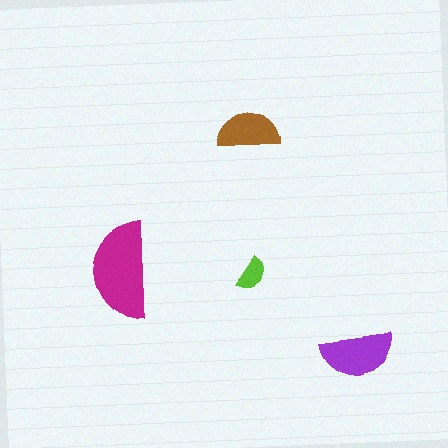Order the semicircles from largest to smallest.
the magenta one, the purple one, the brown one, the lime one.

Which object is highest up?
The brown semicircle is topmost.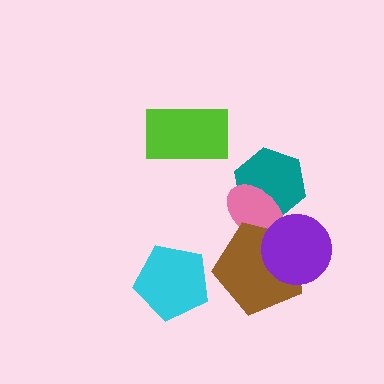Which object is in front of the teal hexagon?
The pink ellipse is in front of the teal hexagon.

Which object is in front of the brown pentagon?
The purple circle is in front of the brown pentagon.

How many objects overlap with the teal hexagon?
1 object overlaps with the teal hexagon.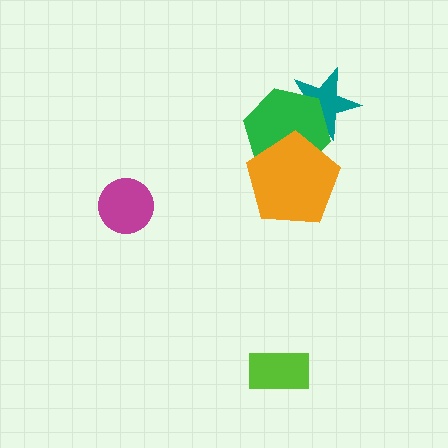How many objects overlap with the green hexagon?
2 objects overlap with the green hexagon.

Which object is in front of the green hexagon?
The orange pentagon is in front of the green hexagon.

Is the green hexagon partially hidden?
Yes, it is partially covered by another shape.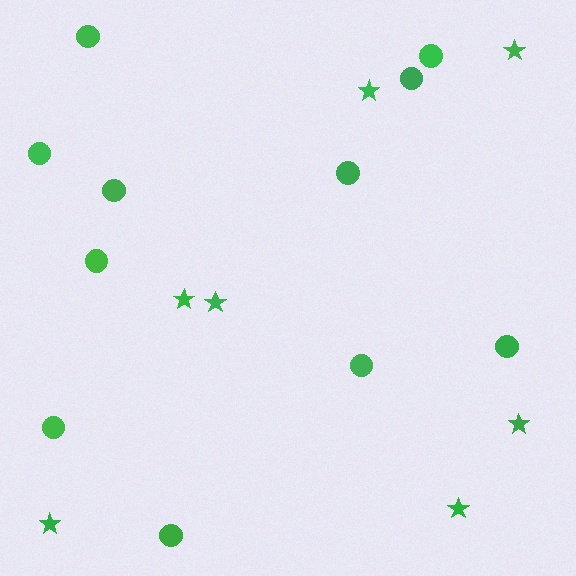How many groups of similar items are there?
There are 2 groups: one group of stars (7) and one group of circles (11).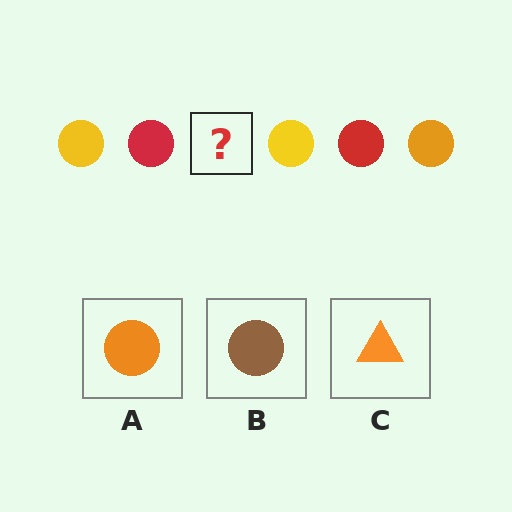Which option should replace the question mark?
Option A.